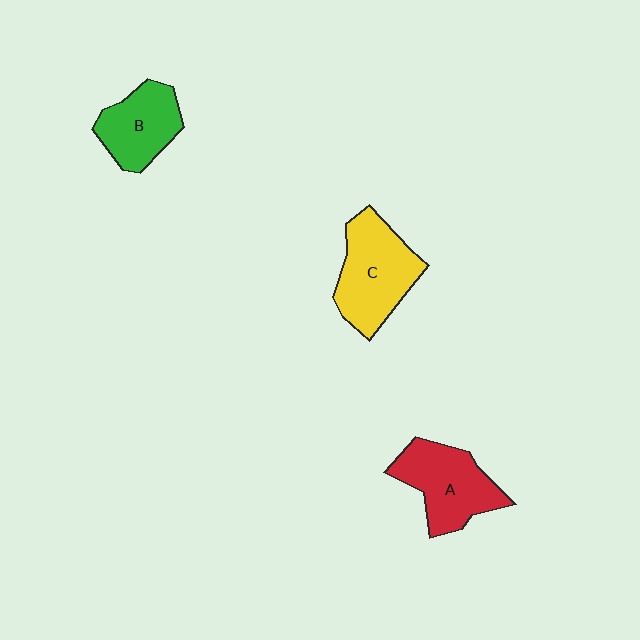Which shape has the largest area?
Shape C (yellow).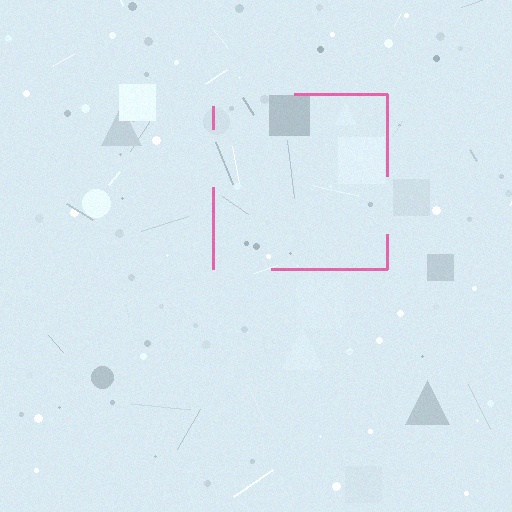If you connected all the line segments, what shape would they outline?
They would outline a square.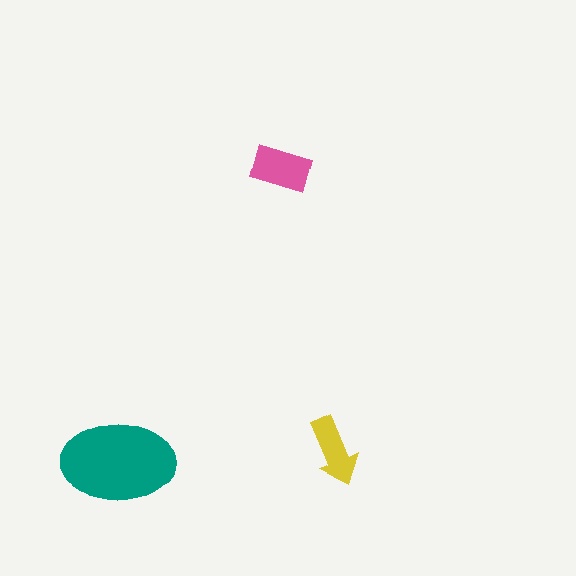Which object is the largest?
The teal ellipse.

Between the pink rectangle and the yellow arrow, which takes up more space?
The pink rectangle.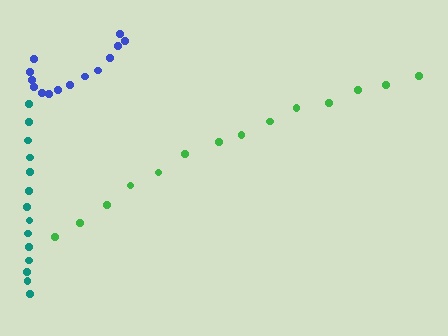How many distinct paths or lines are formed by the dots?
There are 3 distinct paths.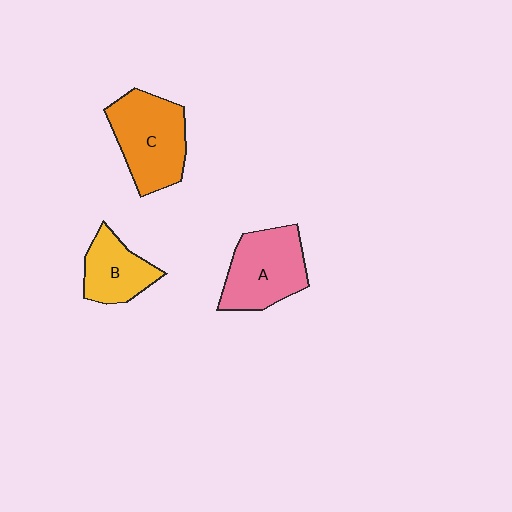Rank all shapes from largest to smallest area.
From largest to smallest: C (orange), A (pink), B (yellow).